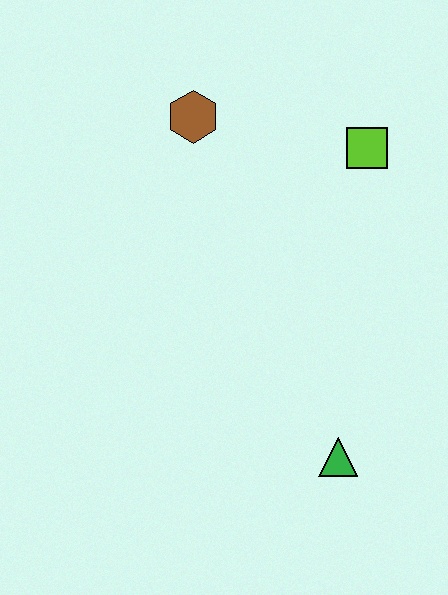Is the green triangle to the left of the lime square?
Yes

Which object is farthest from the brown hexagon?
The green triangle is farthest from the brown hexagon.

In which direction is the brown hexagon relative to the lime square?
The brown hexagon is to the left of the lime square.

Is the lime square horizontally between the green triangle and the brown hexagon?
No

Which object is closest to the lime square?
The brown hexagon is closest to the lime square.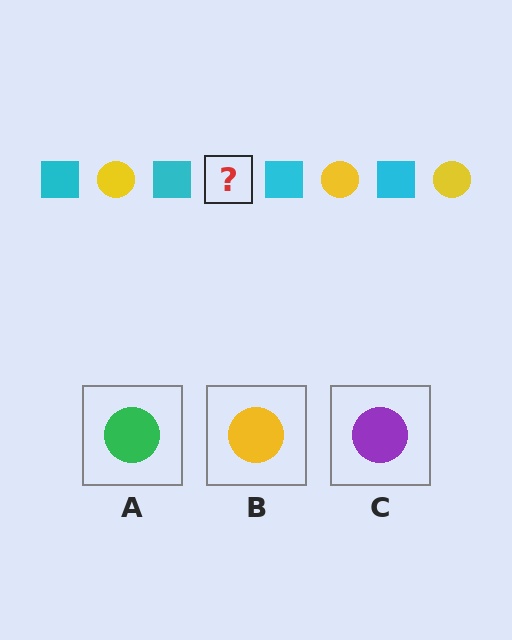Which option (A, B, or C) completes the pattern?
B.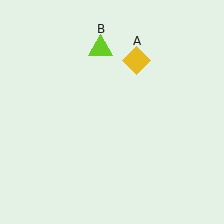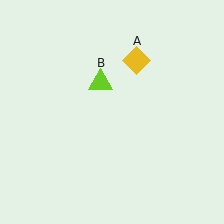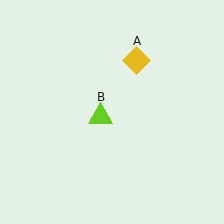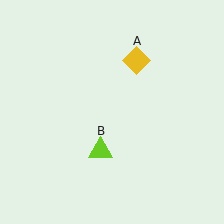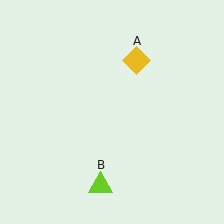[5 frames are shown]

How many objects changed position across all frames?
1 object changed position: lime triangle (object B).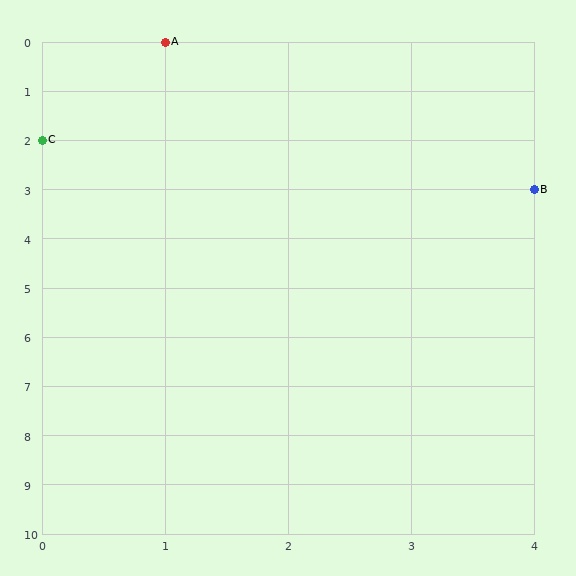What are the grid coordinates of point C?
Point C is at grid coordinates (0, 2).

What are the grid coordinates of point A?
Point A is at grid coordinates (1, 0).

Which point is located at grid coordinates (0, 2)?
Point C is at (0, 2).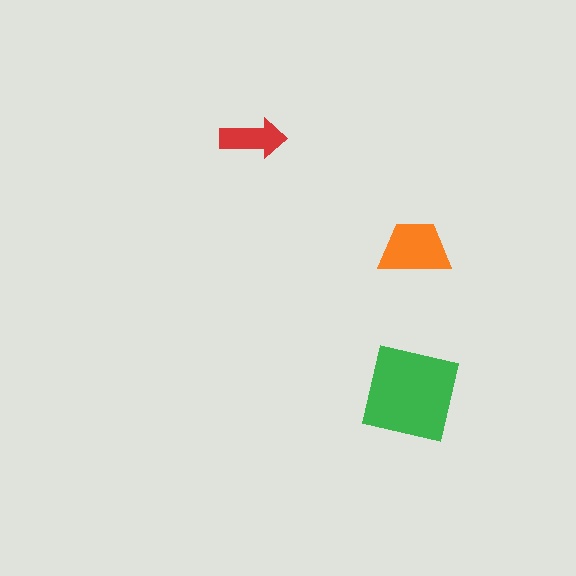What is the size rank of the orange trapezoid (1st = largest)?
2nd.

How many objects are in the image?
There are 3 objects in the image.